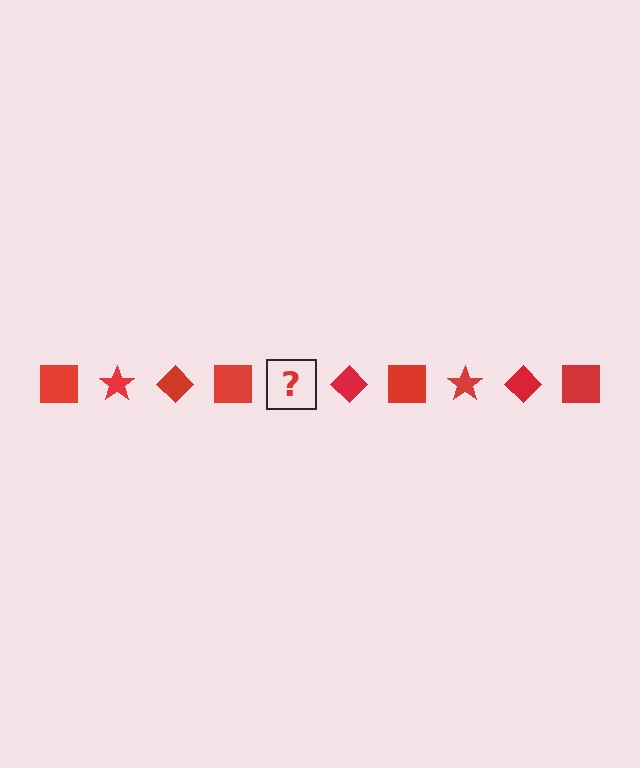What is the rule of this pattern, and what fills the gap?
The rule is that the pattern cycles through square, star, diamond shapes in red. The gap should be filled with a red star.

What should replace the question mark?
The question mark should be replaced with a red star.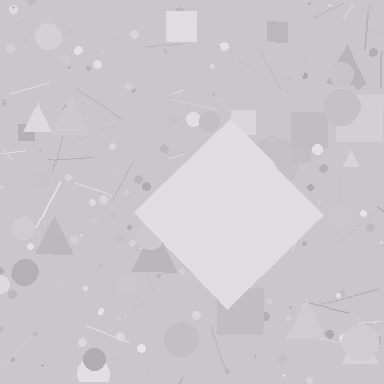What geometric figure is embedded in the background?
A diamond is embedded in the background.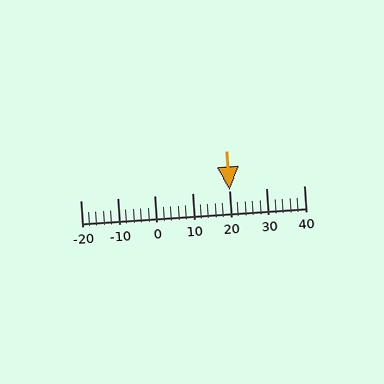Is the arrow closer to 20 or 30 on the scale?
The arrow is closer to 20.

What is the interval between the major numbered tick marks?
The major tick marks are spaced 10 units apart.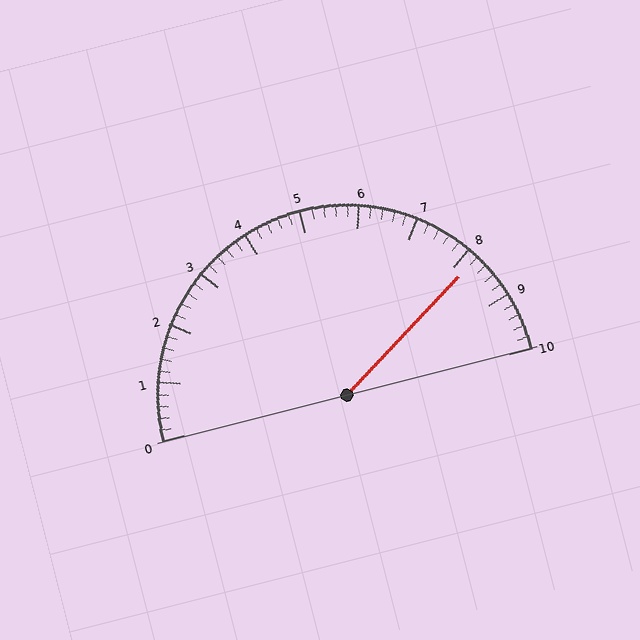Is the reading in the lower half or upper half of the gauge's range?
The reading is in the upper half of the range (0 to 10).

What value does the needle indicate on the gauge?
The needle indicates approximately 8.2.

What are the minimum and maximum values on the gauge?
The gauge ranges from 0 to 10.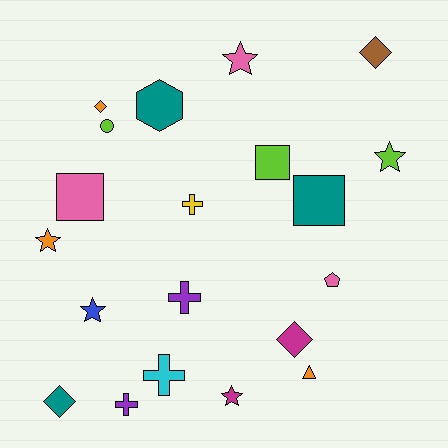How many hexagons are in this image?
There is 1 hexagon.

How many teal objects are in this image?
There are 3 teal objects.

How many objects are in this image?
There are 20 objects.